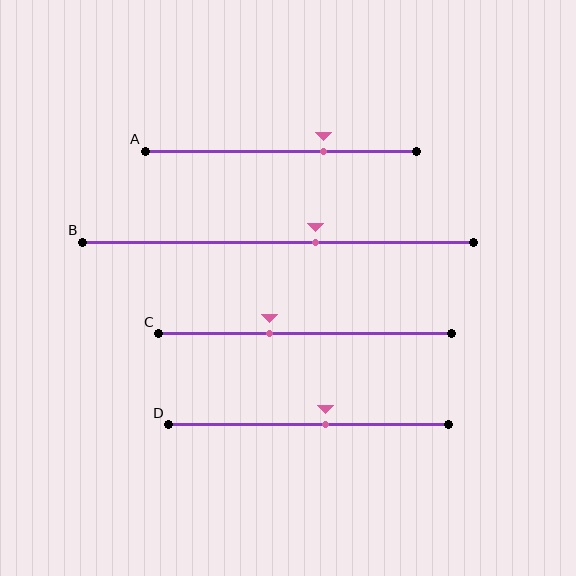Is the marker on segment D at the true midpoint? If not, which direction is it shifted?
No, the marker on segment D is shifted to the right by about 6% of the segment length.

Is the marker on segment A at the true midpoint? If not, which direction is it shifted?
No, the marker on segment A is shifted to the right by about 16% of the segment length.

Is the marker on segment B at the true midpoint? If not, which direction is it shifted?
No, the marker on segment B is shifted to the right by about 10% of the segment length.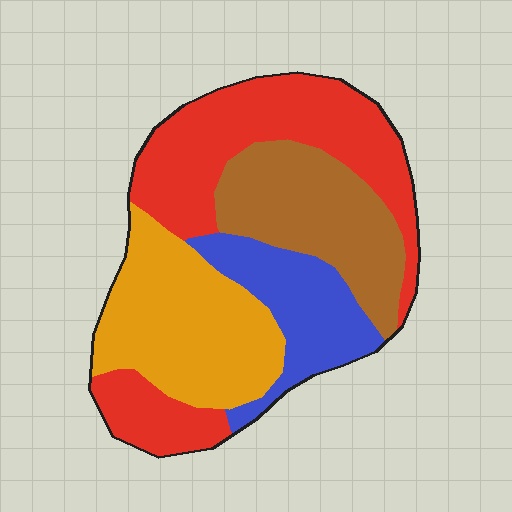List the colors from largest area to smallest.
From largest to smallest: red, orange, brown, blue.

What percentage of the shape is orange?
Orange covers about 25% of the shape.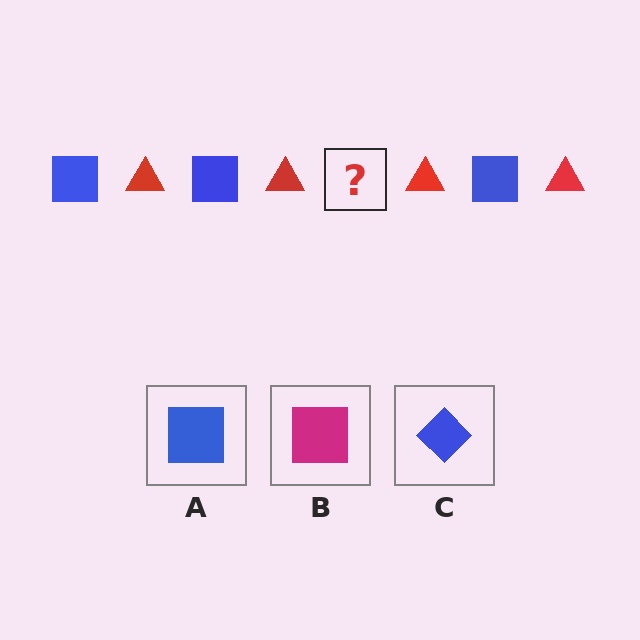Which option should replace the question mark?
Option A.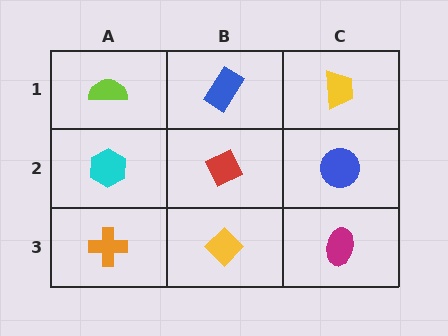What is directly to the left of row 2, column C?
A red diamond.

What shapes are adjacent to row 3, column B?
A red diamond (row 2, column B), an orange cross (row 3, column A), a magenta ellipse (row 3, column C).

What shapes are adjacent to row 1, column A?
A cyan hexagon (row 2, column A), a blue rectangle (row 1, column B).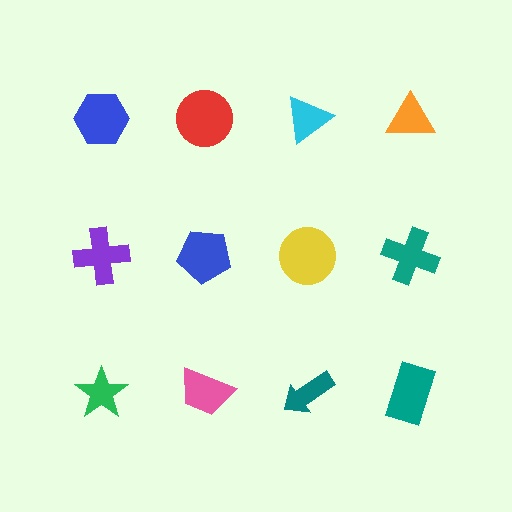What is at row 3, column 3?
A teal arrow.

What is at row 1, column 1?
A blue hexagon.